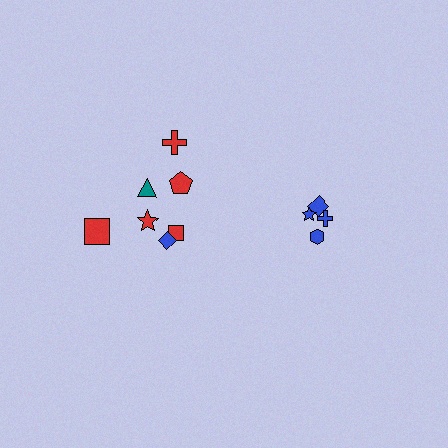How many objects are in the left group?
There are 7 objects.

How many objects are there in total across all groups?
There are 11 objects.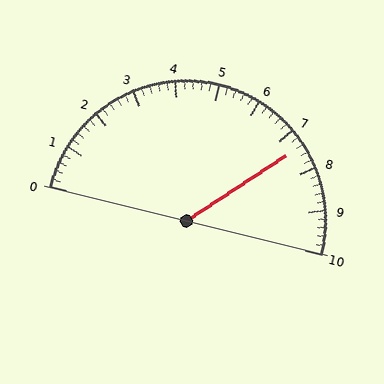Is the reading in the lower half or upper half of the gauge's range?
The reading is in the upper half of the range (0 to 10).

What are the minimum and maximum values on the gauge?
The gauge ranges from 0 to 10.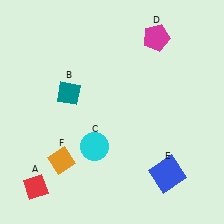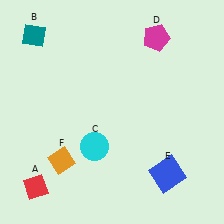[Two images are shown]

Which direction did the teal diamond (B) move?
The teal diamond (B) moved up.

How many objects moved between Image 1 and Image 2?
1 object moved between the two images.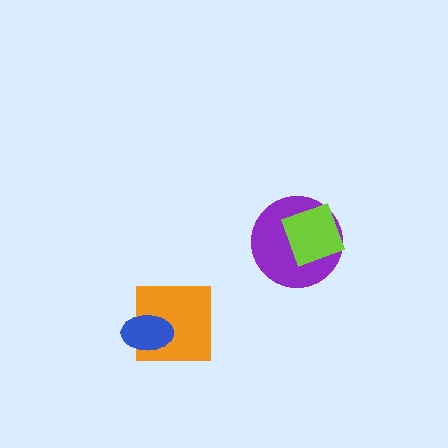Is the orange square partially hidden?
Yes, it is partially covered by another shape.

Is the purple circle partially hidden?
Yes, it is partially covered by another shape.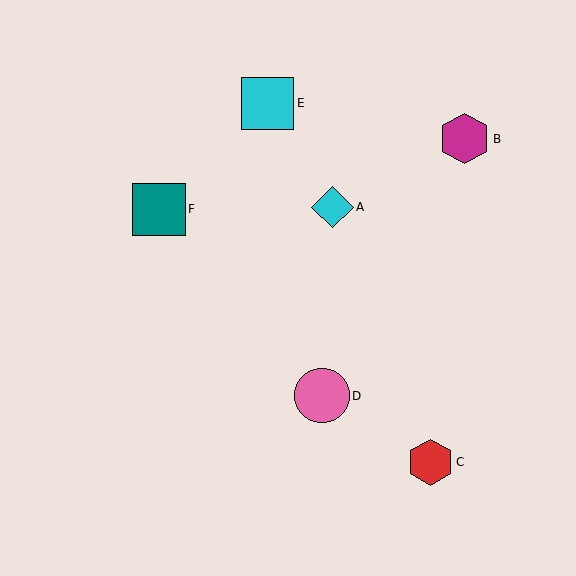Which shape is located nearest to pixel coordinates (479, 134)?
The magenta hexagon (labeled B) at (464, 139) is nearest to that location.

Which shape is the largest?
The pink circle (labeled D) is the largest.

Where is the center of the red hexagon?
The center of the red hexagon is at (430, 462).